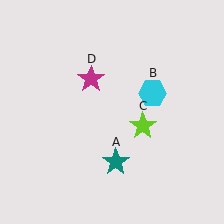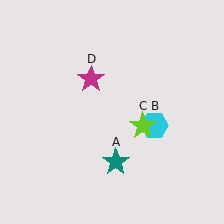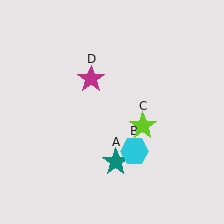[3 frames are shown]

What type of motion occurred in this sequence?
The cyan hexagon (object B) rotated clockwise around the center of the scene.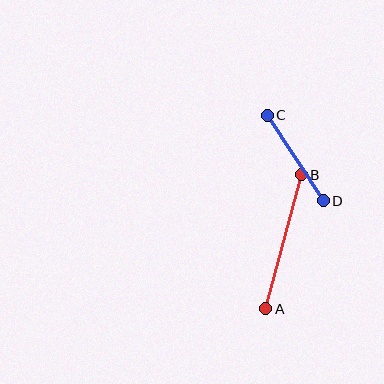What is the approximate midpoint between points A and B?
The midpoint is at approximately (284, 242) pixels.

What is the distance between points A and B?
The distance is approximately 139 pixels.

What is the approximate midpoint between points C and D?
The midpoint is at approximately (295, 158) pixels.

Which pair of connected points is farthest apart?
Points A and B are farthest apart.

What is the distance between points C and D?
The distance is approximately 102 pixels.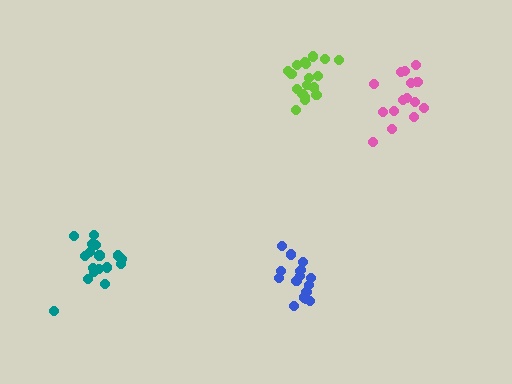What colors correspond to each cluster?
The clusters are colored: lime, pink, blue, teal.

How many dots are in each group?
Group 1: 18 dots, Group 2: 15 dots, Group 3: 16 dots, Group 4: 17 dots (66 total).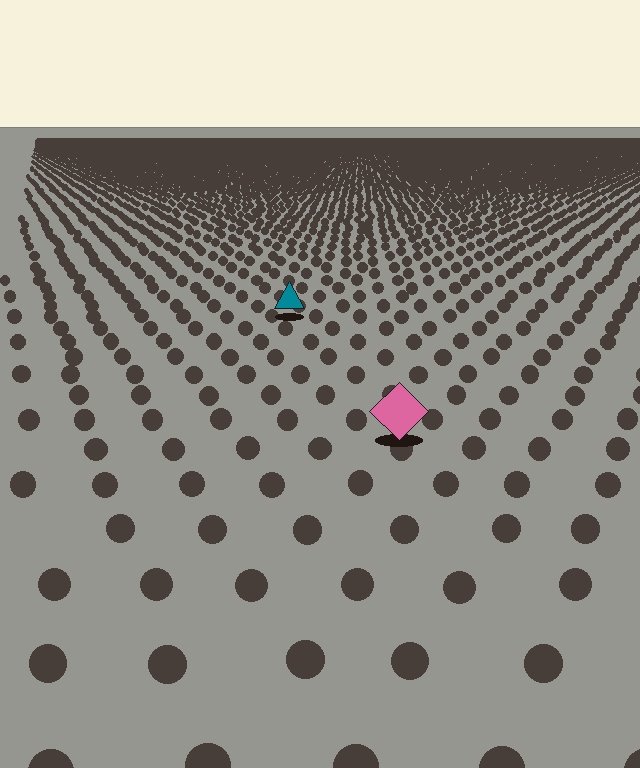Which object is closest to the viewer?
The pink diamond is closest. The texture marks near it are larger and more spread out.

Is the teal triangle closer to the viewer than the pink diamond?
No. The pink diamond is closer — you can tell from the texture gradient: the ground texture is coarser near it.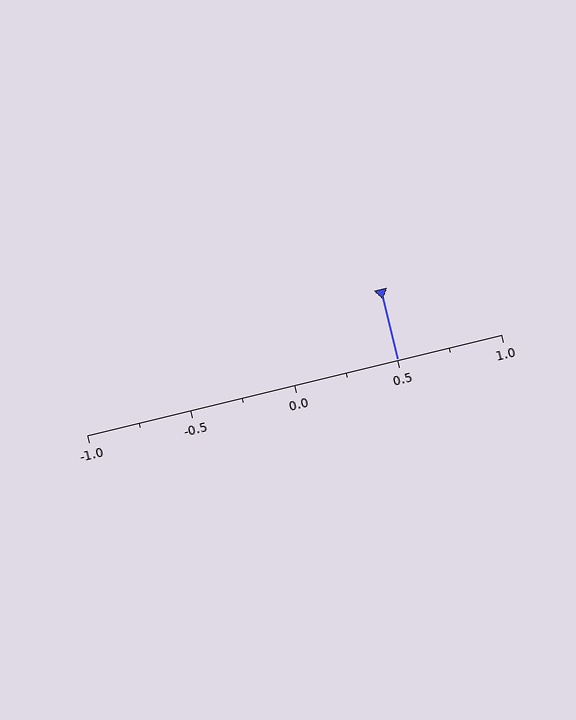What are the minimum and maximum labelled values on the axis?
The axis runs from -1.0 to 1.0.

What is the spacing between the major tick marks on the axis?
The major ticks are spaced 0.5 apart.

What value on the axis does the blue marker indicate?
The marker indicates approximately 0.5.